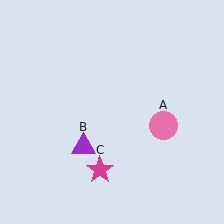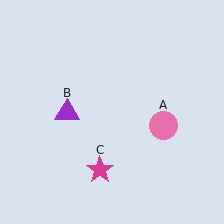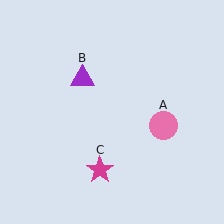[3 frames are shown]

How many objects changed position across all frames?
1 object changed position: purple triangle (object B).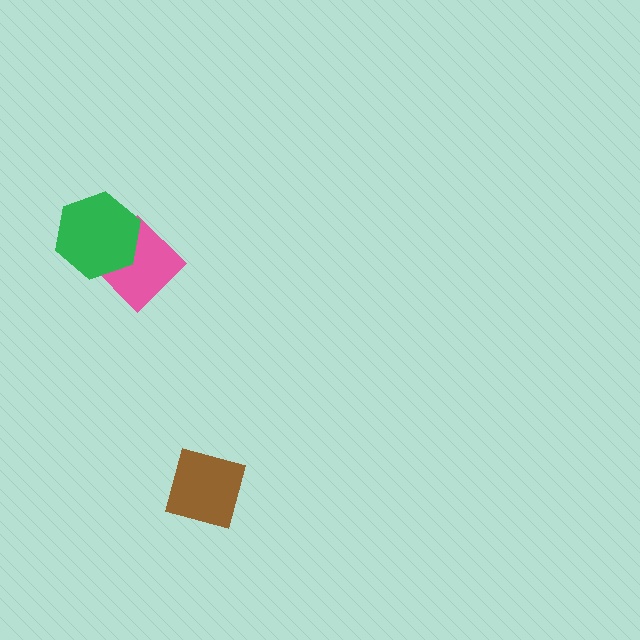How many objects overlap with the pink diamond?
1 object overlaps with the pink diamond.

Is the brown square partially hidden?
No, no other shape covers it.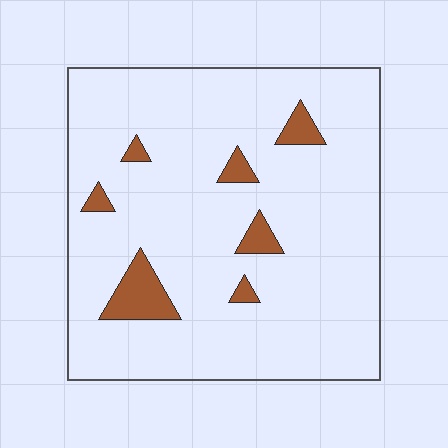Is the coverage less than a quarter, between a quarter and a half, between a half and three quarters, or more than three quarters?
Less than a quarter.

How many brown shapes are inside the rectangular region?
7.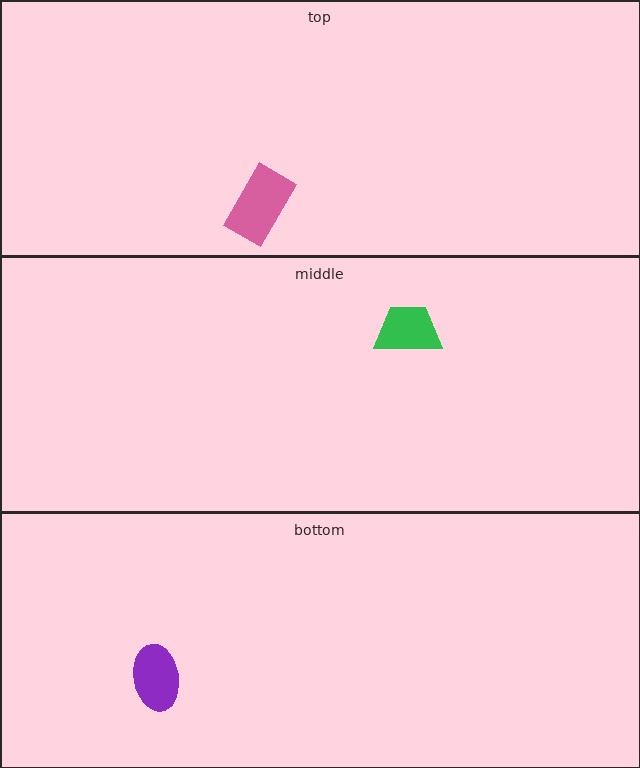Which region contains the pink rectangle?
The top region.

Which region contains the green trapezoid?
The middle region.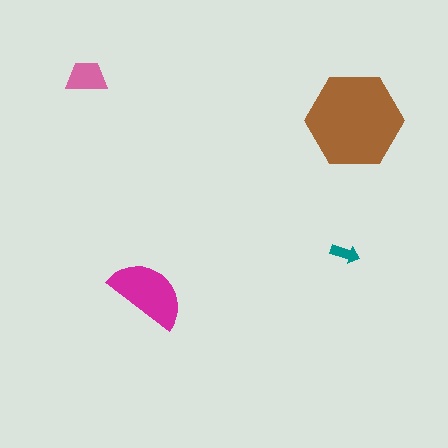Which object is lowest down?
The magenta semicircle is bottommost.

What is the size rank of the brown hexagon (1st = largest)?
1st.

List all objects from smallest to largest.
The teal arrow, the pink trapezoid, the magenta semicircle, the brown hexagon.